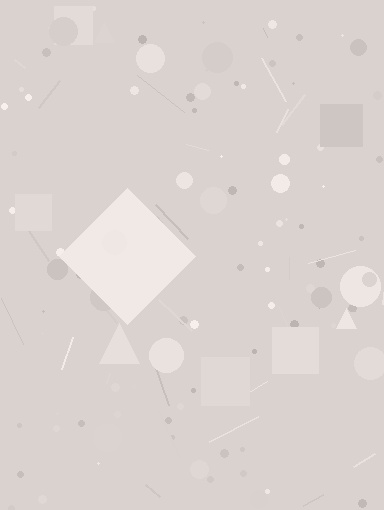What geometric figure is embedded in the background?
A diamond is embedded in the background.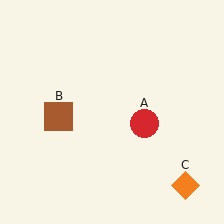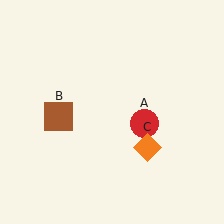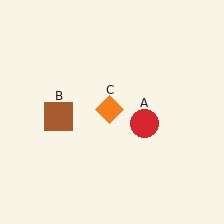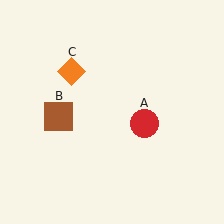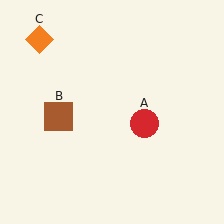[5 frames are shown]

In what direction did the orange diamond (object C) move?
The orange diamond (object C) moved up and to the left.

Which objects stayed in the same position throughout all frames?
Red circle (object A) and brown square (object B) remained stationary.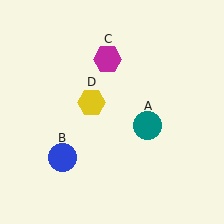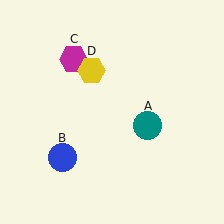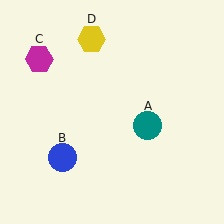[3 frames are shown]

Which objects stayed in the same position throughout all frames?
Teal circle (object A) and blue circle (object B) remained stationary.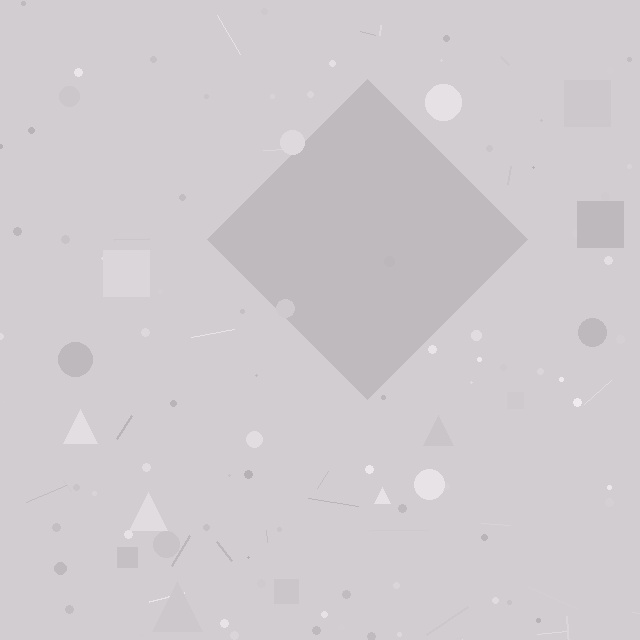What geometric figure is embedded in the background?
A diamond is embedded in the background.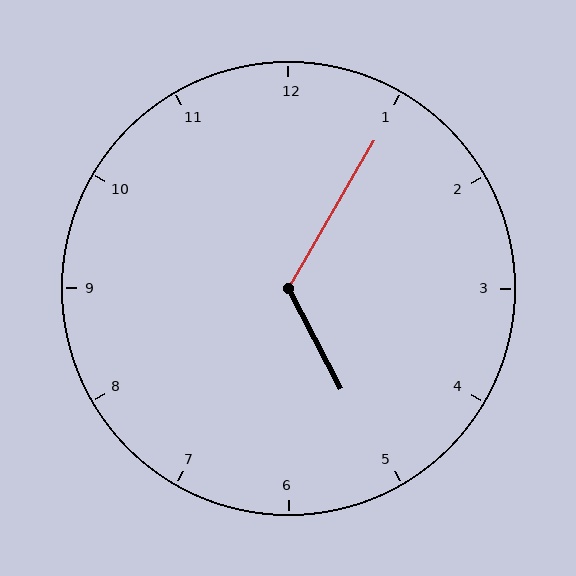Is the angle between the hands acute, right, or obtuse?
It is obtuse.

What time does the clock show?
5:05.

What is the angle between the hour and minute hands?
Approximately 122 degrees.